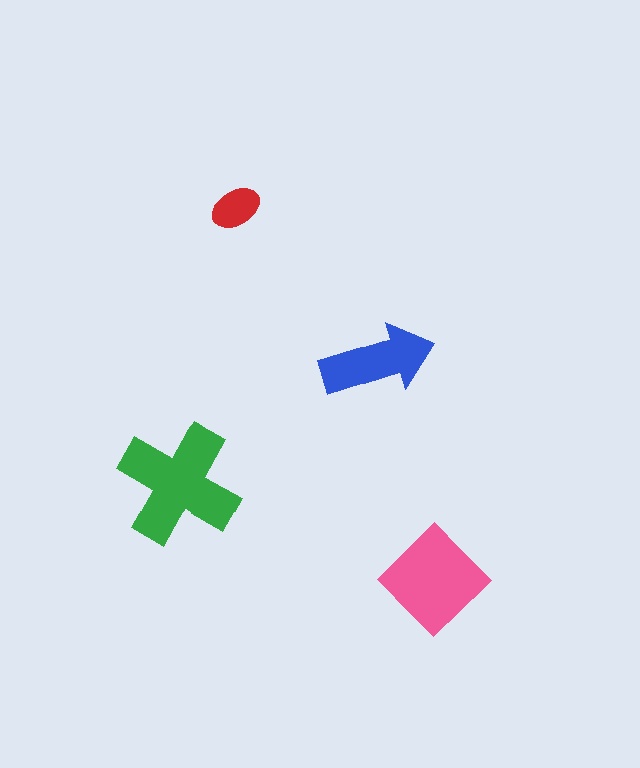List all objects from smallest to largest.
The red ellipse, the blue arrow, the pink diamond, the green cross.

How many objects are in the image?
There are 4 objects in the image.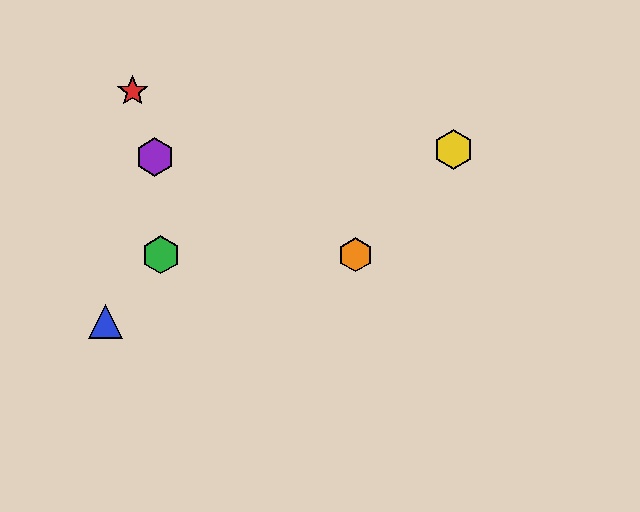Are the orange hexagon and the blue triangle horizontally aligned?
No, the orange hexagon is at y≈255 and the blue triangle is at y≈321.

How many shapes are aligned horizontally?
2 shapes (the green hexagon, the orange hexagon) are aligned horizontally.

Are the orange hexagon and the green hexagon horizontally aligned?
Yes, both are at y≈255.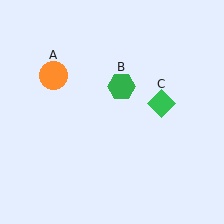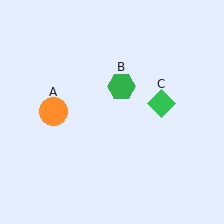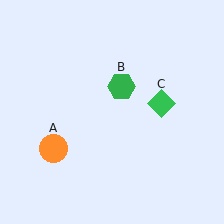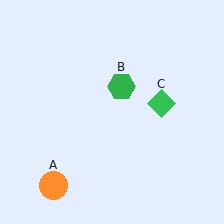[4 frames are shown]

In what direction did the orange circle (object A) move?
The orange circle (object A) moved down.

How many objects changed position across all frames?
1 object changed position: orange circle (object A).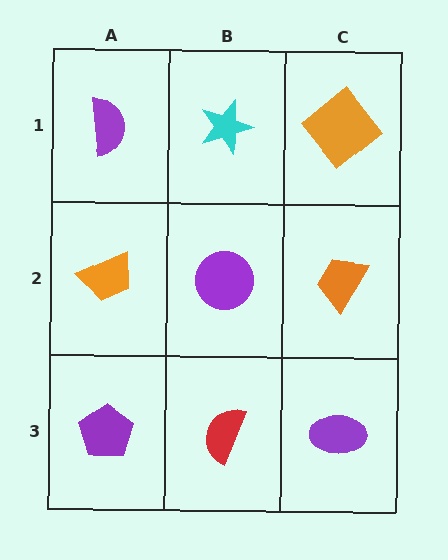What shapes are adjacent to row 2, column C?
An orange diamond (row 1, column C), a purple ellipse (row 3, column C), a purple circle (row 2, column B).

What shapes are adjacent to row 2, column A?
A purple semicircle (row 1, column A), a purple pentagon (row 3, column A), a purple circle (row 2, column B).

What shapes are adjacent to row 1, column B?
A purple circle (row 2, column B), a purple semicircle (row 1, column A), an orange diamond (row 1, column C).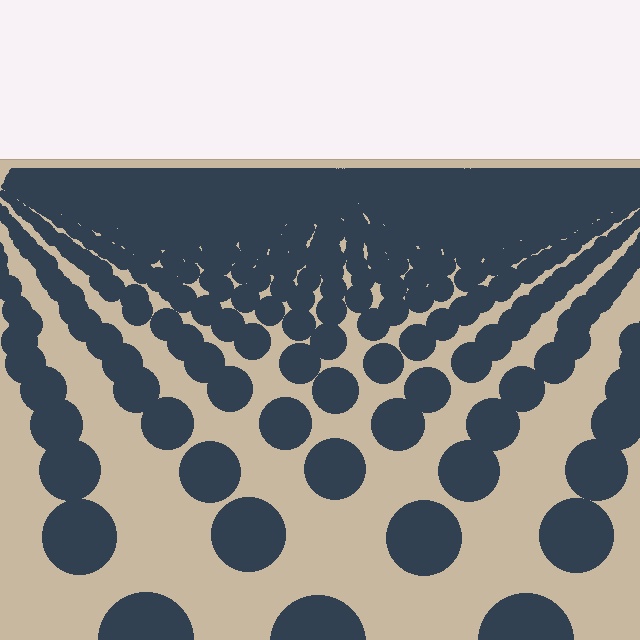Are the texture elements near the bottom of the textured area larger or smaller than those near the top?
Larger. Near the bottom, elements are closer to the viewer and appear at a bigger on-screen size.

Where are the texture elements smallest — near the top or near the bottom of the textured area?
Near the top.